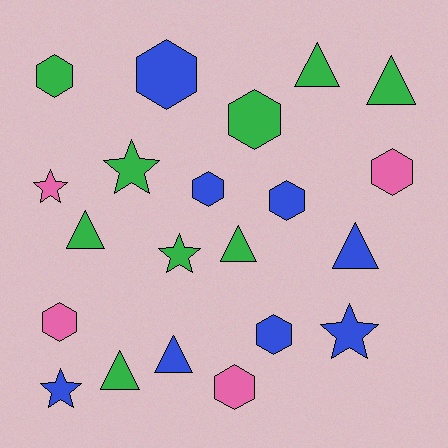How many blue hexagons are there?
There are 4 blue hexagons.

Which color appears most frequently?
Green, with 9 objects.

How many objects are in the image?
There are 21 objects.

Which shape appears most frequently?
Hexagon, with 9 objects.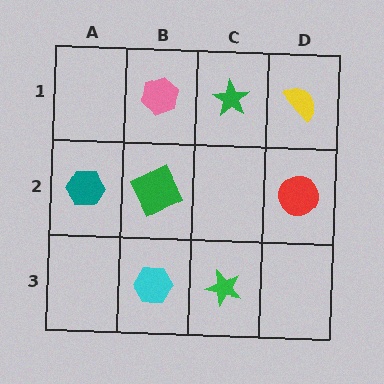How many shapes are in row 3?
2 shapes.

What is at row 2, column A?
A teal hexagon.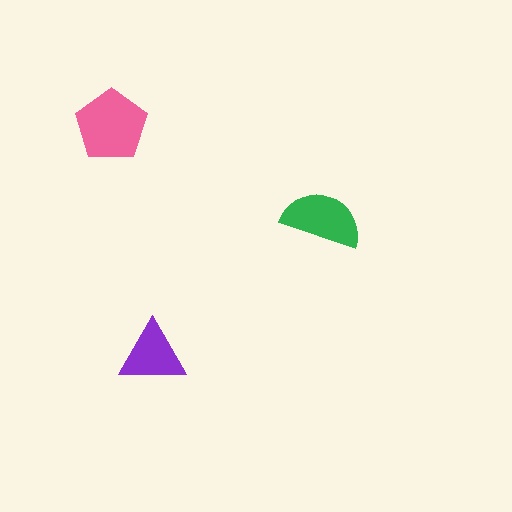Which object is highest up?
The pink pentagon is topmost.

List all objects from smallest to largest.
The purple triangle, the green semicircle, the pink pentagon.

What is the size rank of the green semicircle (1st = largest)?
2nd.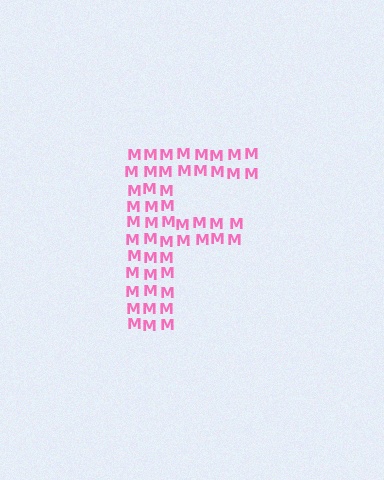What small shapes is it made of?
It is made of small letter M's.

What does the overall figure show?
The overall figure shows the letter F.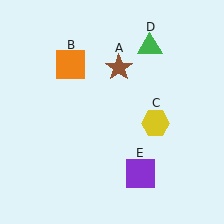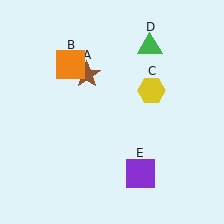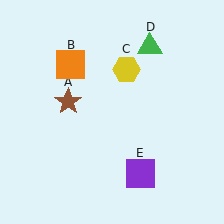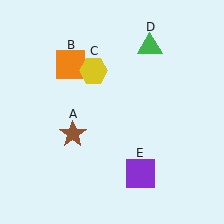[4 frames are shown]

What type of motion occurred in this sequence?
The brown star (object A), yellow hexagon (object C) rotated counterclockwise around the center of the scene.